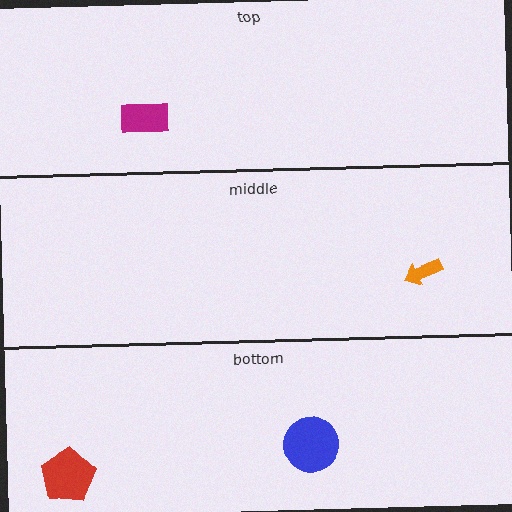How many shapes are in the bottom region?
2.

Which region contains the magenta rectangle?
The top region.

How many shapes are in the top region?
1.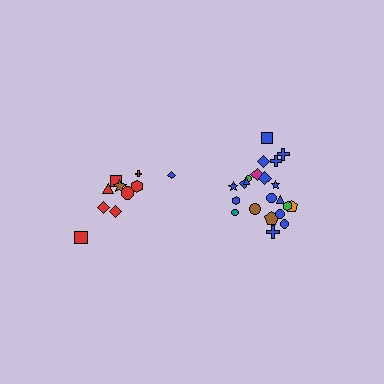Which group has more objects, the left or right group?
The right group.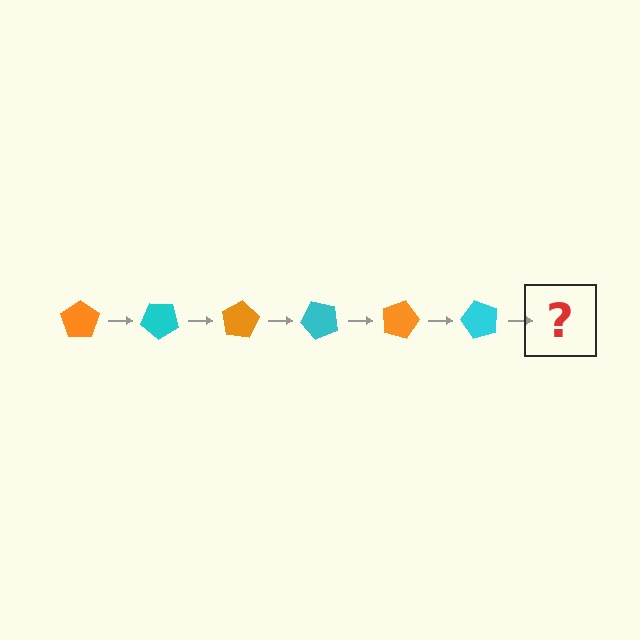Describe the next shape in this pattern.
It should be an orange pentagon, rotated 240 degrees from the start.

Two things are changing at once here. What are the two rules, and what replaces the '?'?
The two rules are that it rotates 40 degrees each step and the color cycles through orange and cyan. The '?' should be an orange pentagon, rotated 240 degrees from the start.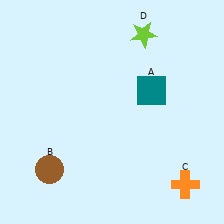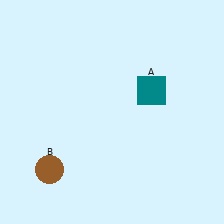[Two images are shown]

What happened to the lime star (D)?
The lime star (D) was removed in Image 2. It was in the top-right area of Image 1.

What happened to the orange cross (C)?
The orange cross (C) was removed in Image 2. It was in the bottom-right area of Image 1.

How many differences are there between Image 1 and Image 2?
There are 2 differences between the two images.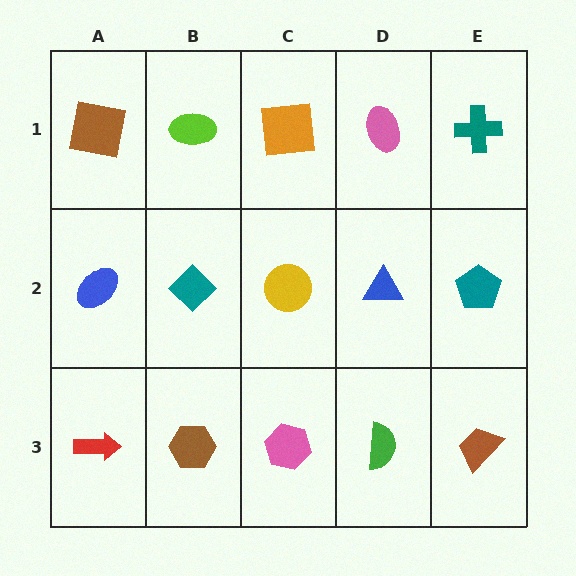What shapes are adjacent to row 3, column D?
A blue triangle (row 2, column D), a pink hexagon (row 3, column C), a brown trapezoid (row 3, column E).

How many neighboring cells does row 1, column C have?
3.